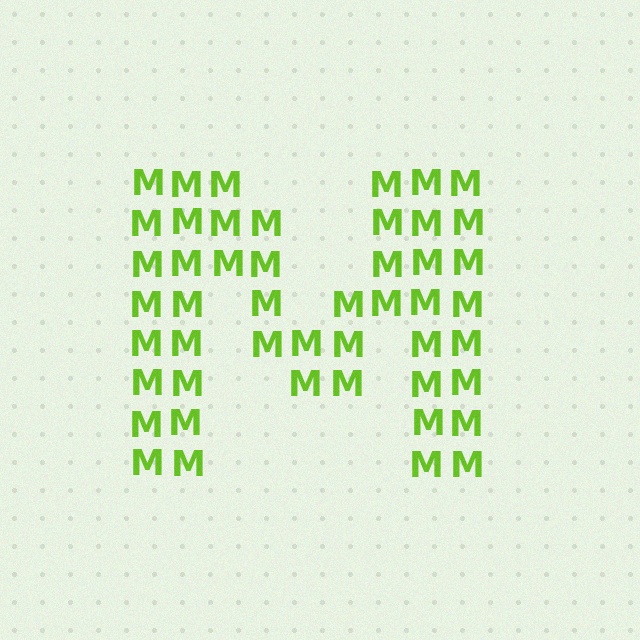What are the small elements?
The small elements are letter M's.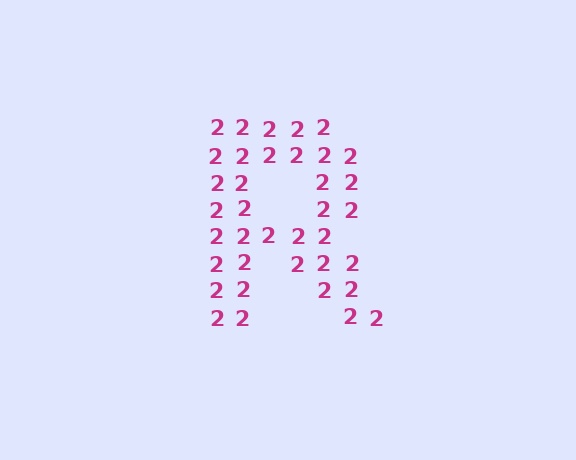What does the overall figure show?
The overall figure shows the letter R.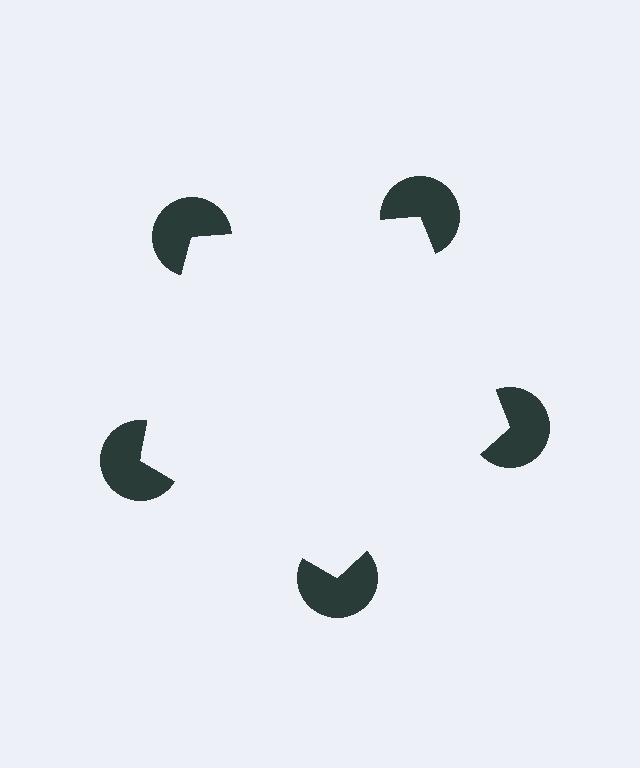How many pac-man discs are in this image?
There are 5 — one at each vertex of the illusory pentagon.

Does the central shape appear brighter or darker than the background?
It typically appears slightly brighter than the background, even though no actual brightness change is drawn.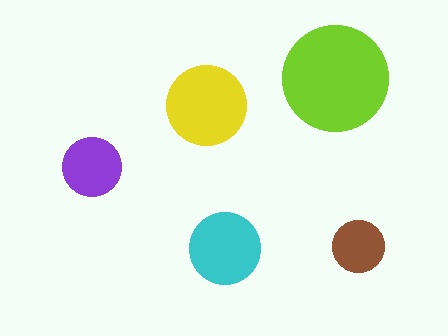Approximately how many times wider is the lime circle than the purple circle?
About 2 times wider.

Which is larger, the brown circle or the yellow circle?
The yellow one.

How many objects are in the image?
There are 5 objects in the image.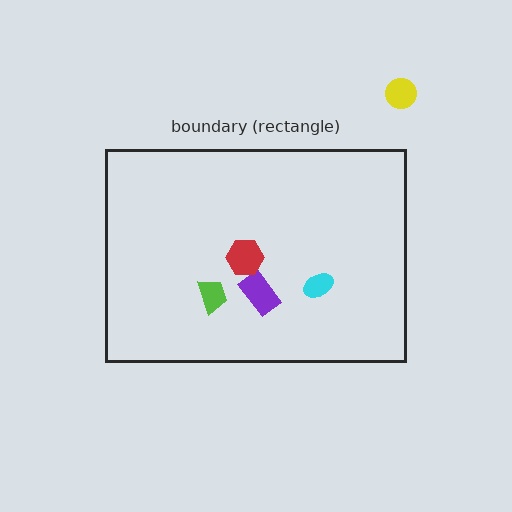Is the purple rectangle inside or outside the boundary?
Inside.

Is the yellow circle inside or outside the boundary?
Outside.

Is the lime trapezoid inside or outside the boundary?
Inside.